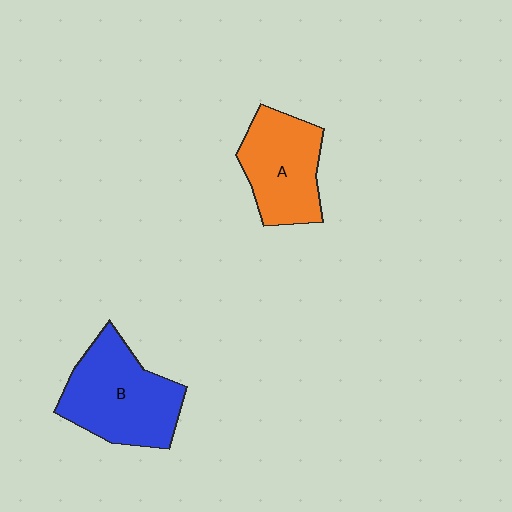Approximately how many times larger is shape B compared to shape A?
Approximately 1.2 times.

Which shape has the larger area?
Shape B (blue).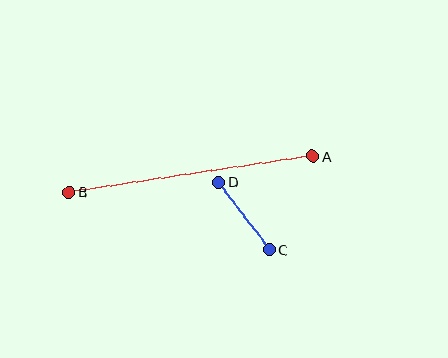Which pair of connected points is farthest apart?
Points A and B are farthest apart.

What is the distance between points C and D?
The distance is approximately 84 pixels.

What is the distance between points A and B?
The distance is approximately 247 pixels.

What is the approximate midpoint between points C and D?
The midpoint is at approximately (244, 216) pixels.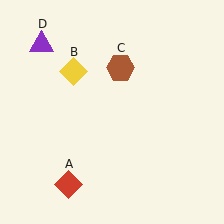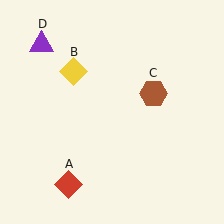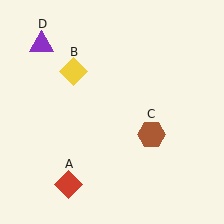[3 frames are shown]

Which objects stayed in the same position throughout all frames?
Red diamond (object A) and yellow diamond (object B) and purple triangle (object D) remained stationary.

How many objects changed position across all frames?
1 object changed position: brown hexagon (object C).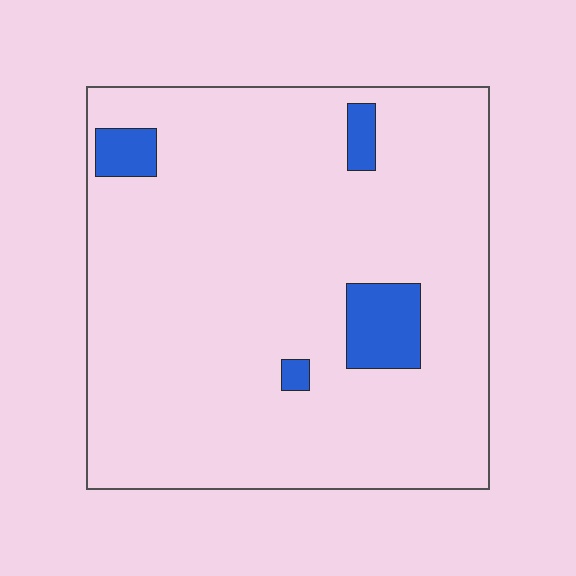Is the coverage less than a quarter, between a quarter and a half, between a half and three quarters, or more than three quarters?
Less than a quarter.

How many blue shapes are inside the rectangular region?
4.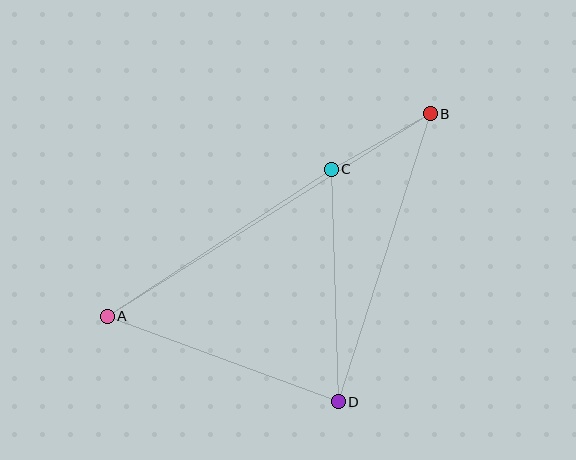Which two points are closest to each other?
Points B and C are closest to each other.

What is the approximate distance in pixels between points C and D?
The distance between C and D is approximately 232 pixels.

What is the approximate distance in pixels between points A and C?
The distance between A and C is approximately 268 pixels.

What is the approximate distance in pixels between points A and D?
The distance between A and D is approximately 246 pixels.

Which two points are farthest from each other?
Points A and B are farthest from each other.